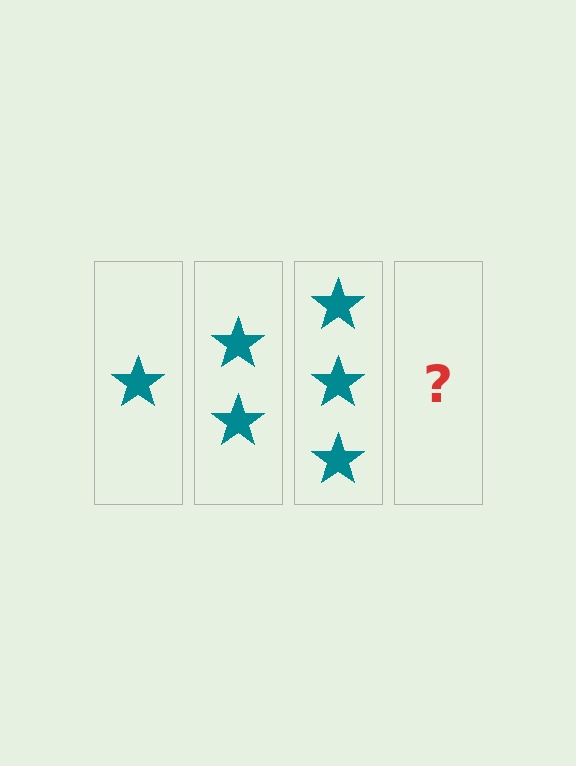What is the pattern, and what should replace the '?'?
The pattern is that each step adds one more star. The '?' should be 4 stars.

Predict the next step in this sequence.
The next step is 4 stars.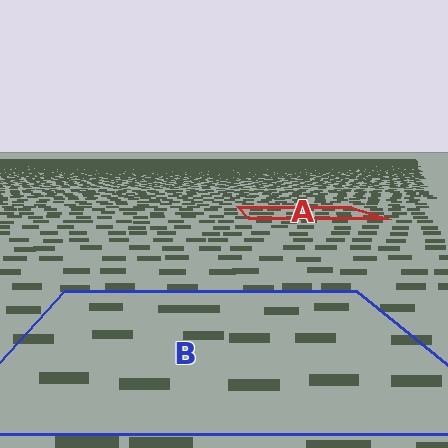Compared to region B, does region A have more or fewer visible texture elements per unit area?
Region A has more texture elements per unit area — they are packed more densely because it is farther away.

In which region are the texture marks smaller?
The texture marks are smaller in region A, because it is farther away.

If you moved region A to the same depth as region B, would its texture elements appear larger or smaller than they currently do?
They would appear larger. At a closer depth, the same texture elements are projected at a bigger on-screen size.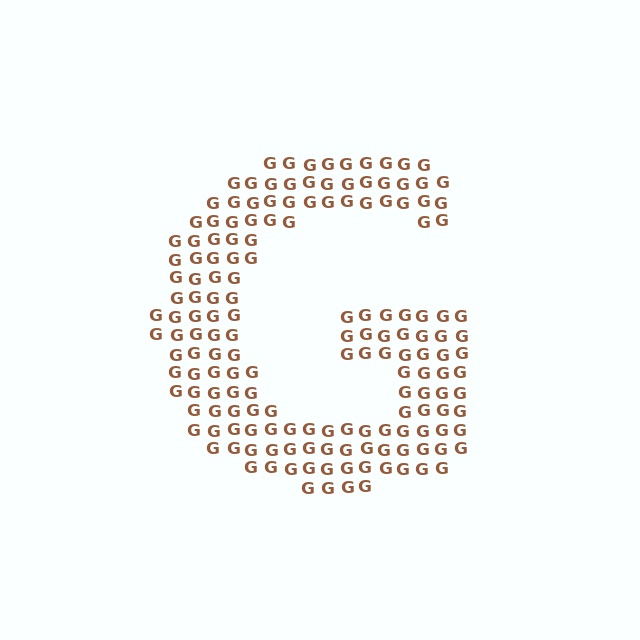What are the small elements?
The small elements are letter G's.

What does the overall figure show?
The overall figure shows the letter G.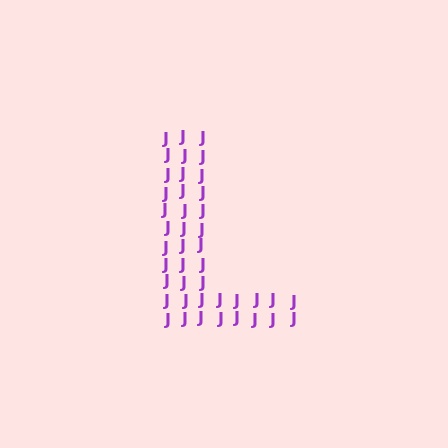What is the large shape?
The large shape is the letter L.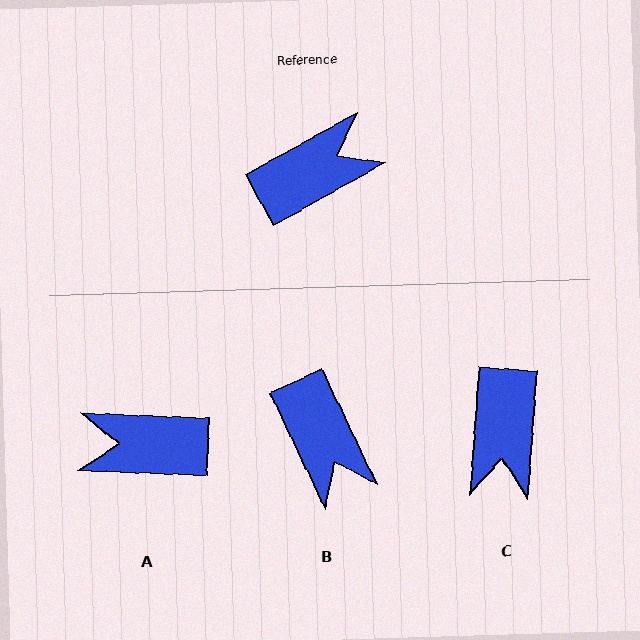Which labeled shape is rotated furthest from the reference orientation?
A, about 149 degrees away.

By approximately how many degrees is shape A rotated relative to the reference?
Approximately 149 degrees counter-clockwise.